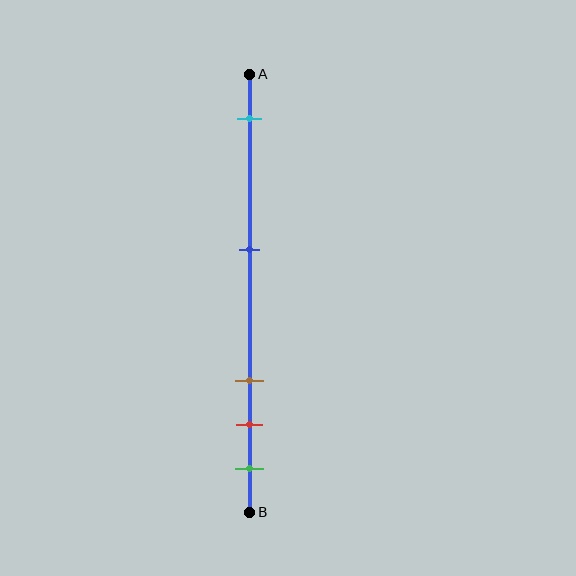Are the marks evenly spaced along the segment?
No, the marks are not evenly spaced.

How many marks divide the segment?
There are 5 marks dividing the segment.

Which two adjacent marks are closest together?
The red and green marks are the closest adjacent pair.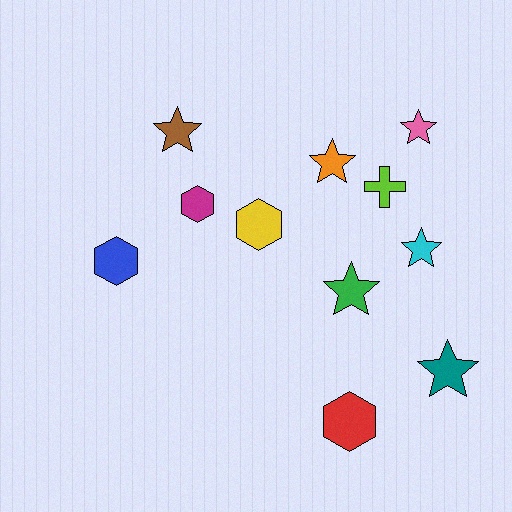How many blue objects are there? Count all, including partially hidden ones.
There is 1 blue object.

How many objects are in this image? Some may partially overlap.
There are 11 objects.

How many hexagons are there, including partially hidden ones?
There are 4 hexagons.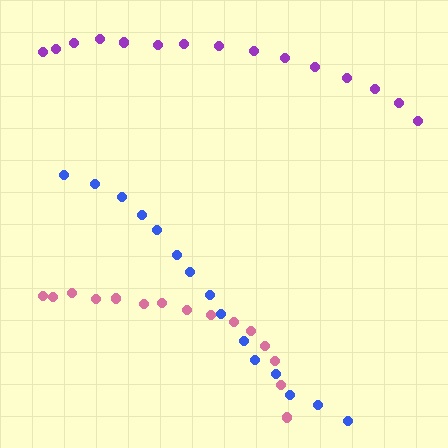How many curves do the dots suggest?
There are 3 distinct paths.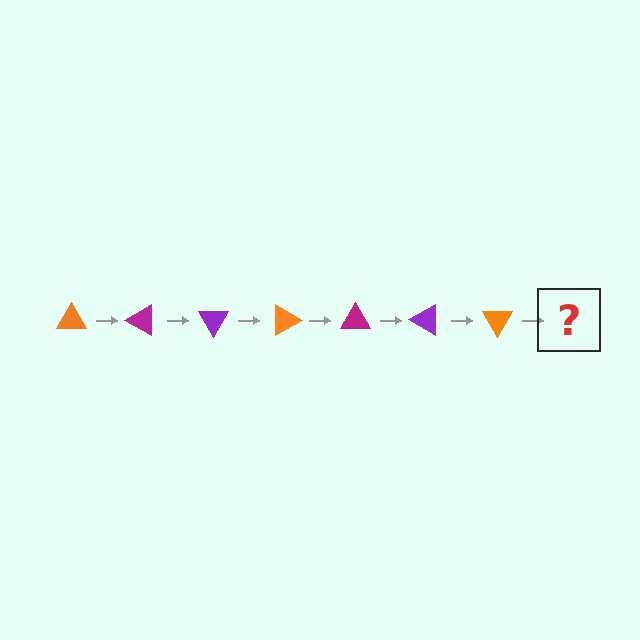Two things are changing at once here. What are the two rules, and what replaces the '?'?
The two rules are that it rotates 30 degrees each step and the color cycles through orange, magenta, and purple. The '?' should be a magenta triangle, rotated 210 degrees from the start.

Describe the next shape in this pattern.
It should be a magenta triangle, rotated 210 degrees from the start.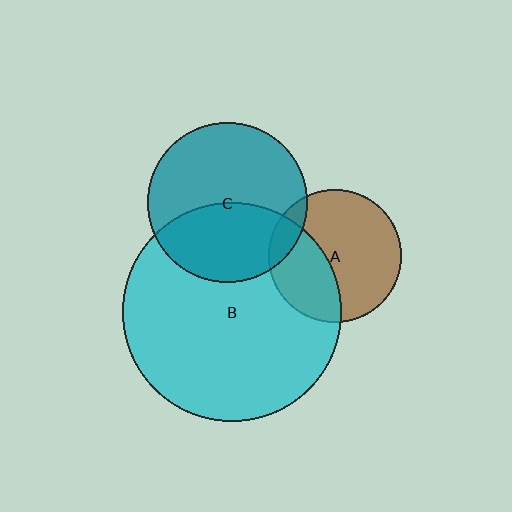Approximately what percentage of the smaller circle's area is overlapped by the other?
Approximately 10%.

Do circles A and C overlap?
Yes.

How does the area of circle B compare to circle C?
Approximately 1.9 times.